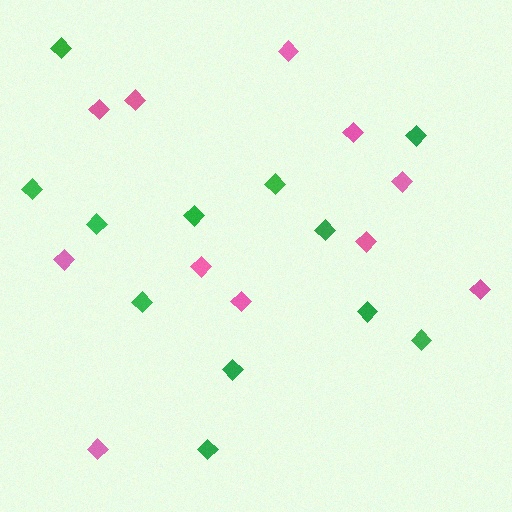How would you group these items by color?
There are 2 groups: one group of green diamonds (12) and one group of pink diamonds (11).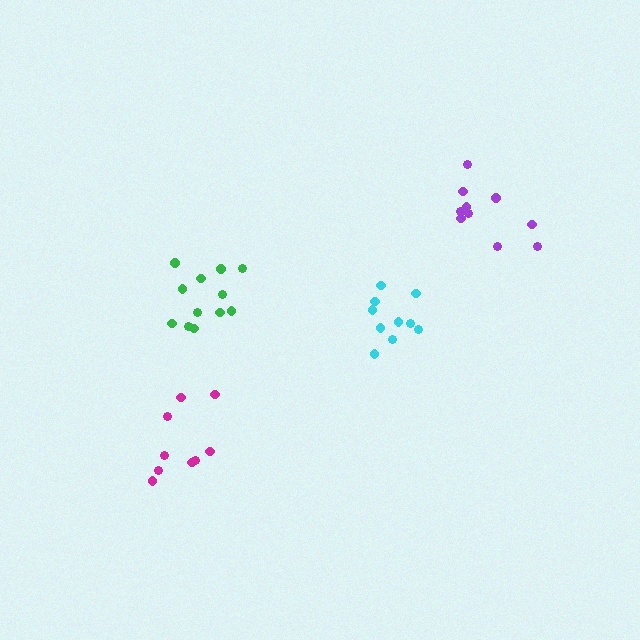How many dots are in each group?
Group 1: 10 dots, Group 2: 9 dots, Group 3: 10 dots, Group 4: 12 dots (41 total).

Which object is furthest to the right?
The purple cluster is rightmost.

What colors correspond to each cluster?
The clusters are colored: cyan, magenta, purple, green.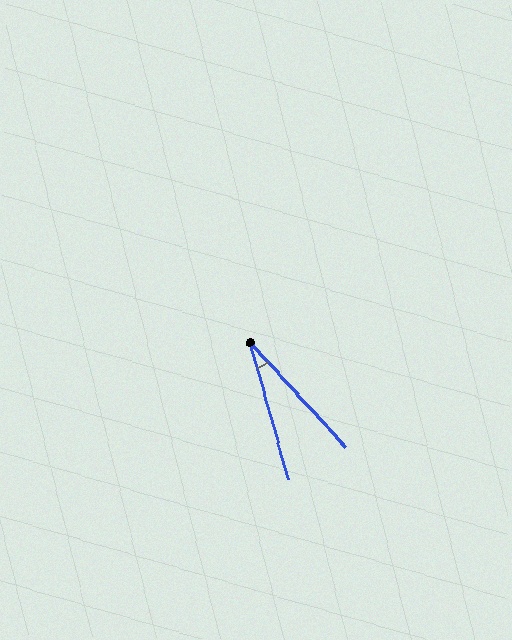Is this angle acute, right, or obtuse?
It is acute.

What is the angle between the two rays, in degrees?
Approximately 26 degrees.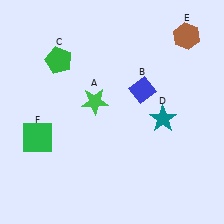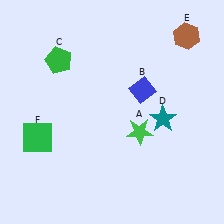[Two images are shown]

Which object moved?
The green star (A) moved right.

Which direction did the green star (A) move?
The green star (A) moved right.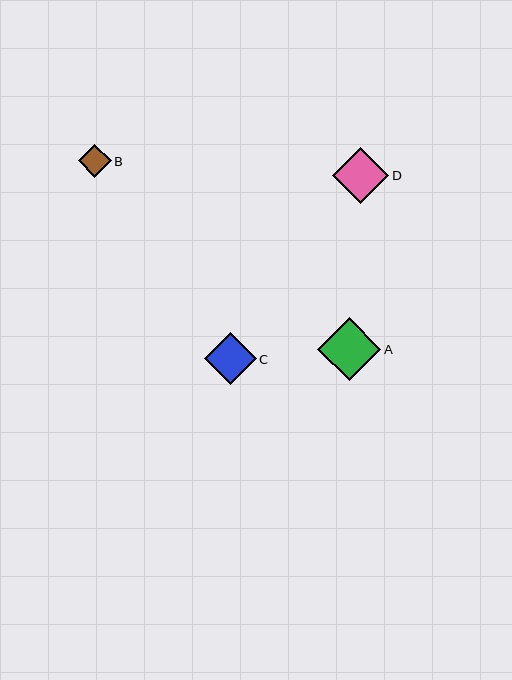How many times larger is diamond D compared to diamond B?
Diamond D is approximately 1.7 times the size of diamond B.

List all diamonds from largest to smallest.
From largest to smallest: A, D, C, B.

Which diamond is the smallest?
Diamond B is the smallest with a size of approximately 33 pixels.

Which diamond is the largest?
Diamond A is the largest with a size of approximately 64 pixels.